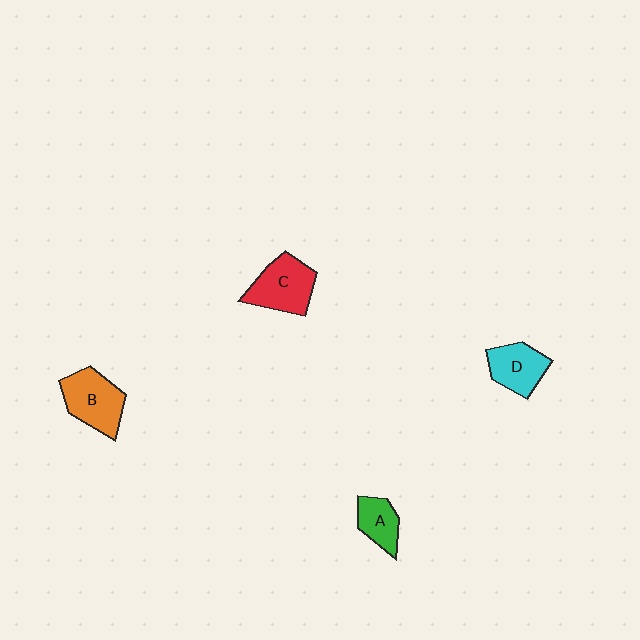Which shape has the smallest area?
Shape A (green).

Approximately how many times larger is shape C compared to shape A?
Approximately 1.6 times.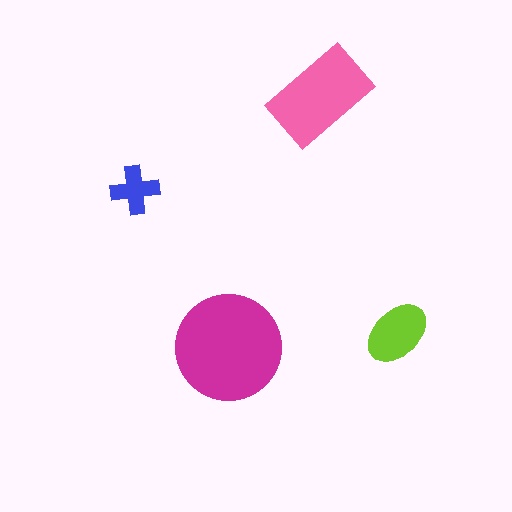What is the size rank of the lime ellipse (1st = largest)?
3rd.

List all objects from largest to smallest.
The magenta circle, the pink rectangle, the lime ellipse, the blue cross.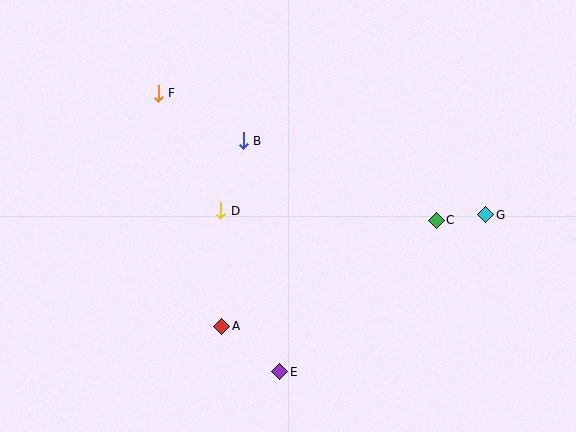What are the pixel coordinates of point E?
Point E is at (280, 372).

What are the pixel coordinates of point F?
Point F is at (158, 93).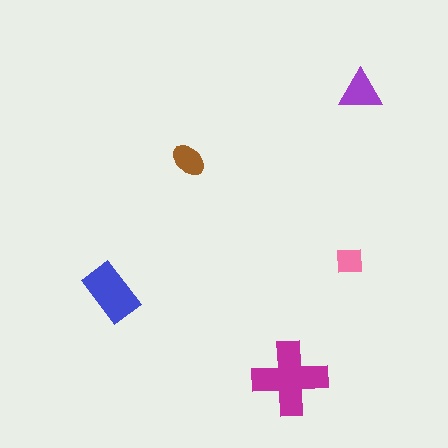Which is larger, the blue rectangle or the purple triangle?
The blue rectangle.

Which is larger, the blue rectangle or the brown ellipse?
The blue rectangle.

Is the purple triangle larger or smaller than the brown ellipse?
Larger.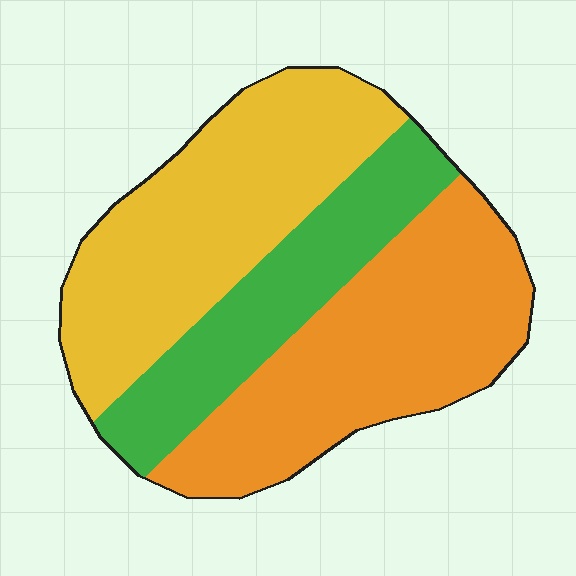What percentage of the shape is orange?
Orange covers around 40% of the shape.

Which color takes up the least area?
Green, at roughly 25%.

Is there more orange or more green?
Orange.